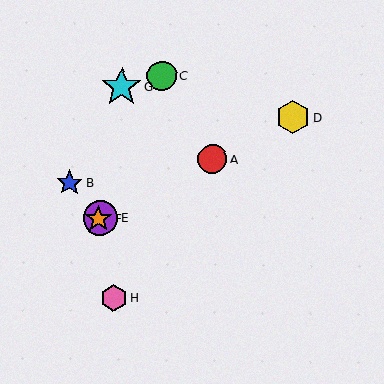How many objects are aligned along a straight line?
4 objects (A, D, E, F) are aligned along a straight line.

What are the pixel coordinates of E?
Object E is at (100, 218).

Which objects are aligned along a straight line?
Objects A, D, E, F are aligned along a straight line.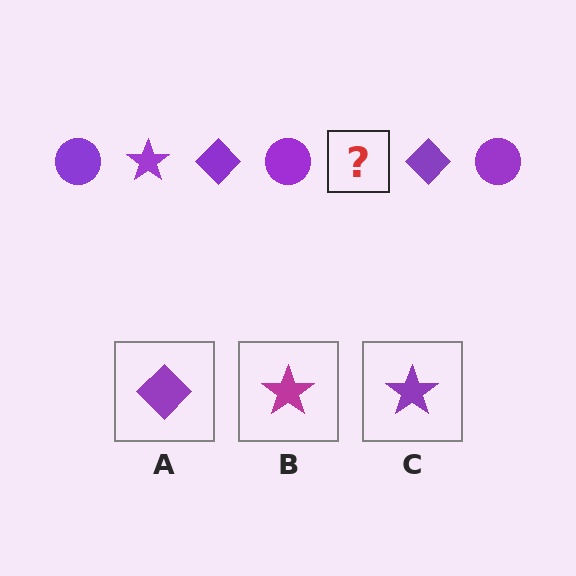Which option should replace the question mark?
Option C.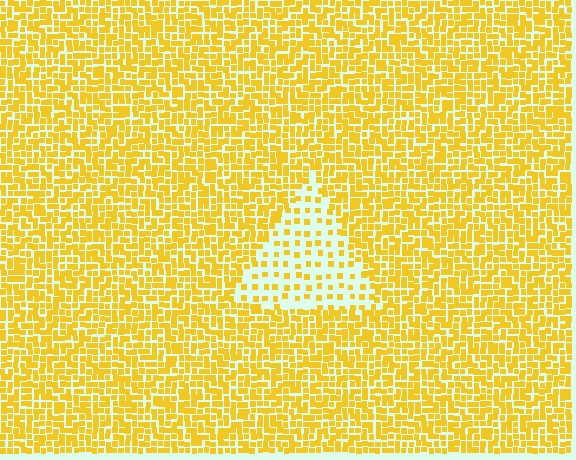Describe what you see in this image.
The image contains small yellow elements arranged at two different densities. A triangle-shaped region is visible where the elements are less densely packed than the surrounding area.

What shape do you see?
I see a triangle.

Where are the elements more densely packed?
The elements are more densely packed outside the triangle boundary.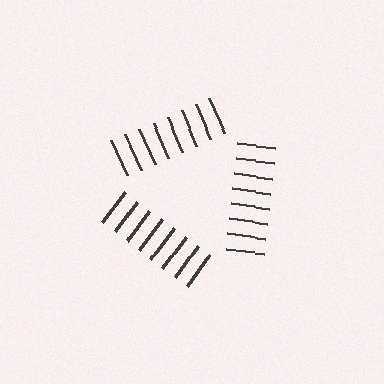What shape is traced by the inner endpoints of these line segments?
An illusory triangle — the line segments terminate on its edges but no continuous stroke is drawn.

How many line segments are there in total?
24 — 8 along each of the 3 edges.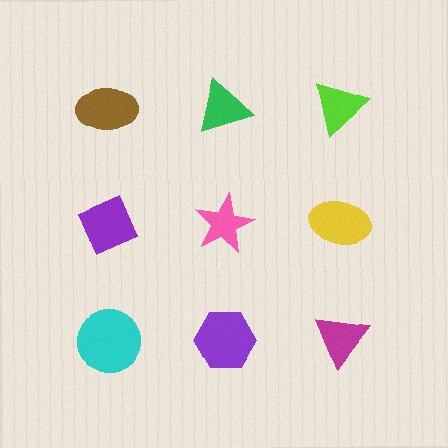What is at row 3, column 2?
A purple hexagon.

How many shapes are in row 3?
3 shapes.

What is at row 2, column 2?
A pink star.